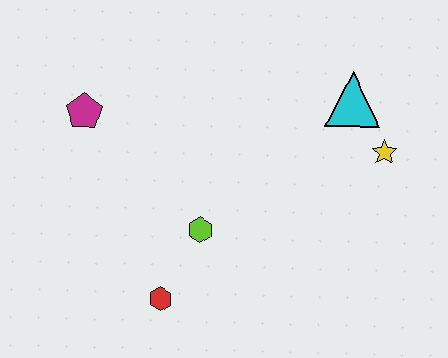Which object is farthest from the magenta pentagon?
The yellow star is farthest from the magenta pentagon.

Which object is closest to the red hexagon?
The lime hexagon is closest to the red hexagon.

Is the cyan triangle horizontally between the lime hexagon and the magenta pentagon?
No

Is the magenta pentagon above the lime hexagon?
Yes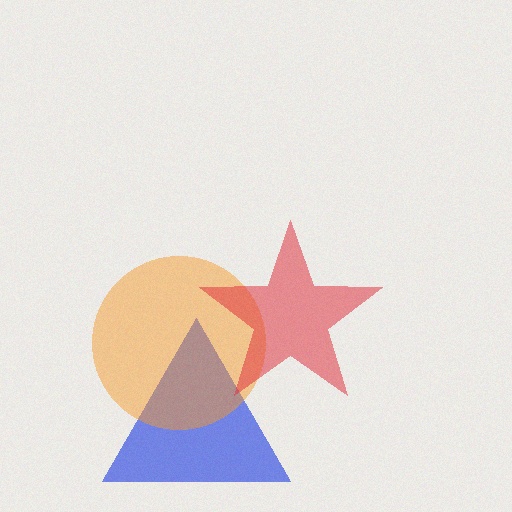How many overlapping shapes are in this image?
There are 3 overlapping shapes in the image.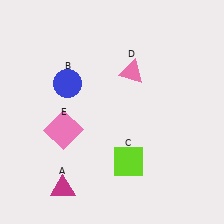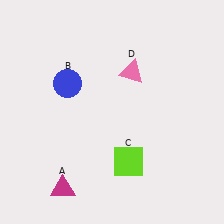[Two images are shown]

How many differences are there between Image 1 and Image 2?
There is 1 difference between the two images.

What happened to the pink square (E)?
The pink square (E) was removed in Image 2. It was in the bottom-left area of Image 1.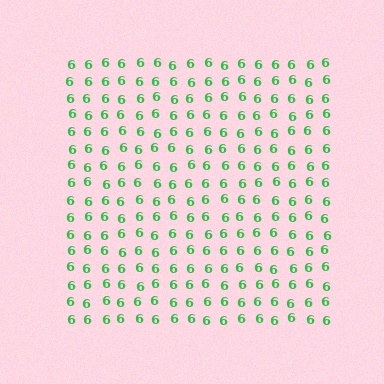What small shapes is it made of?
It is made of small digit 6's.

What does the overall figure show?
The overall figure shows a square.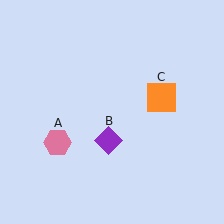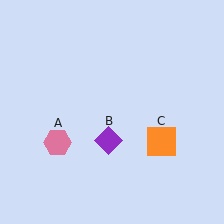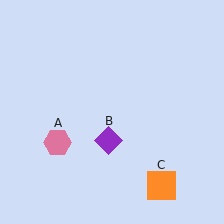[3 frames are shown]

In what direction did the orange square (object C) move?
The orange square (object C) moved down.